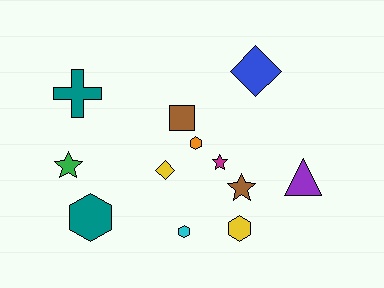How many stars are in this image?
There are 3 stars.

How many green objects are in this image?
There is 1 green object.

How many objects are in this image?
There are 12 objects.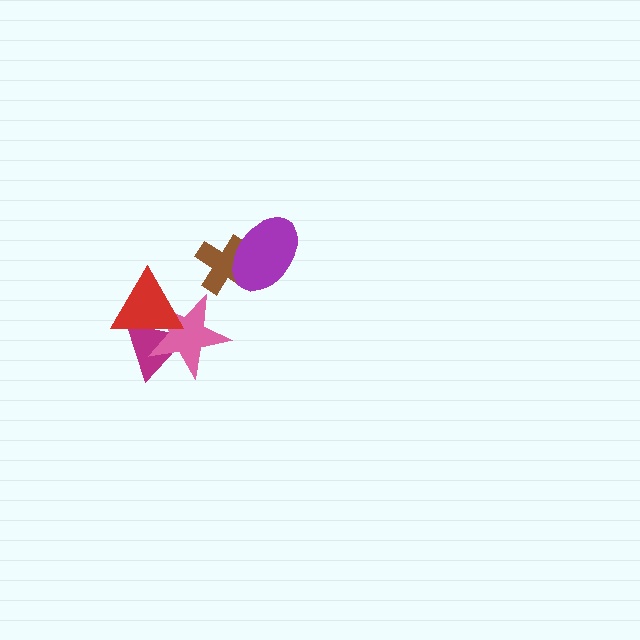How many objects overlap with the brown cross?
1 object overlaps with the brown cross.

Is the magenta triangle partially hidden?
Yes, it is partially covered by another shape.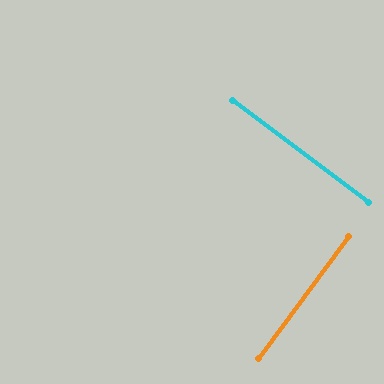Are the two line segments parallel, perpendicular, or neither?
Perpendicular — they meet at approximately 90°.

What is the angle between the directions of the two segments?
Approximately 90 degrees.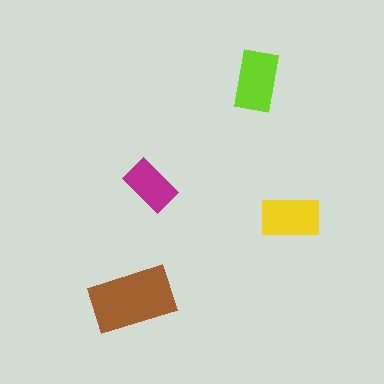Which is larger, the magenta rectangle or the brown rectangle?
The brown one.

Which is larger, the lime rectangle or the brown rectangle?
The brown one.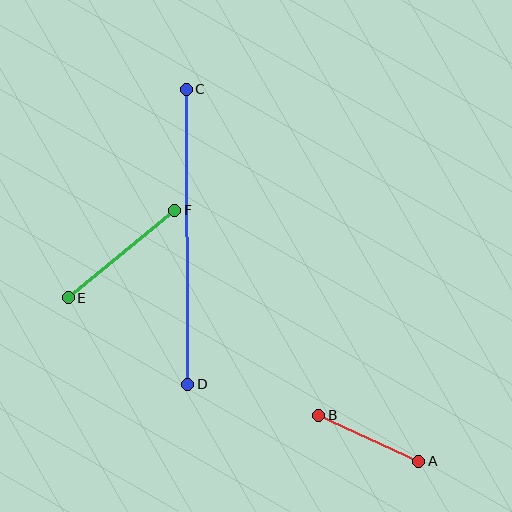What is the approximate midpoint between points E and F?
The midpoint is at approximately (121, 254) pixels.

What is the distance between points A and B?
The distance is approximately 110 pixels.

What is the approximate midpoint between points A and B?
The midpoint is at approximately (369, 438) pixels.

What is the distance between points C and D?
The distance is approximately 295 pixels.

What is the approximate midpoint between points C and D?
The midpoint is at approximately (187, 237) pixels.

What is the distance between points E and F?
The distance is approximately 138 pixels.